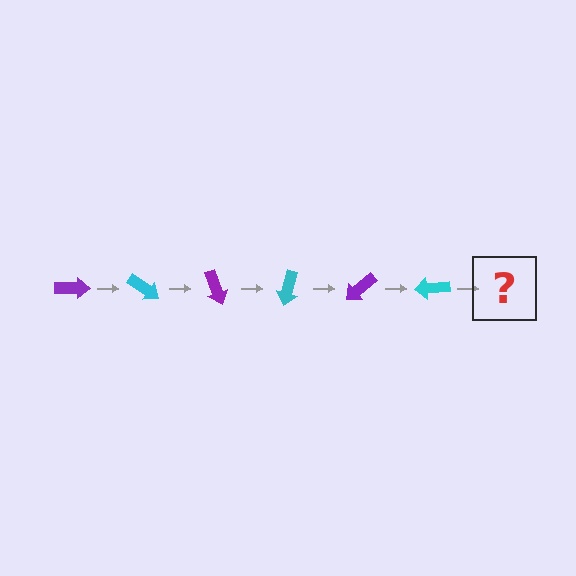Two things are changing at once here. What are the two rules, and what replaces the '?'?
The two rules are that it rotates 35 degrees each step and the color cycles through purple and cyan. The '?' should be a purple arrow, rotated 210 degrees from the start.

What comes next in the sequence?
The next element should be a purple arrow, rotated 210 degrees from the start.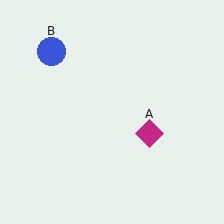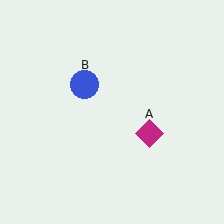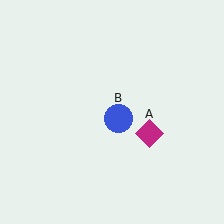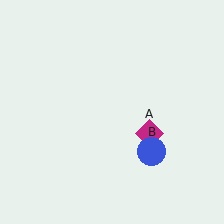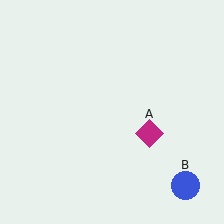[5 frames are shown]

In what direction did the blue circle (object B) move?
The blue circle (object B) moved down and to the right.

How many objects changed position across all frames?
1 object changed position: blue circle (object B).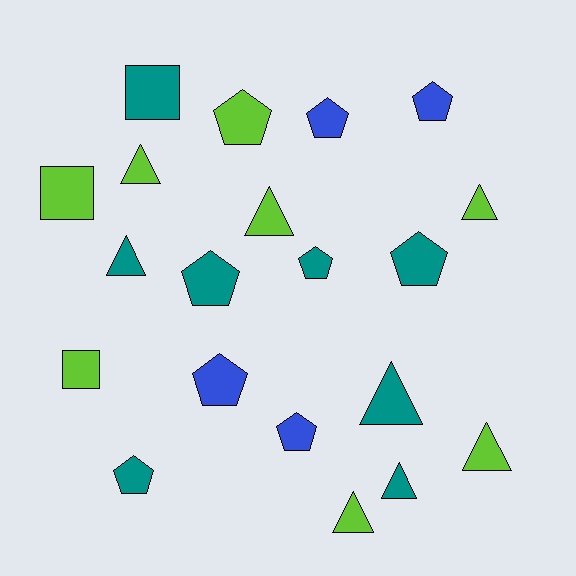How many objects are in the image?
There are 20 objects.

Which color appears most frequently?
Teal, with 8 objects.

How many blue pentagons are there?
There are 4 blue pentagons.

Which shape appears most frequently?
Pentagon, with 9 objects.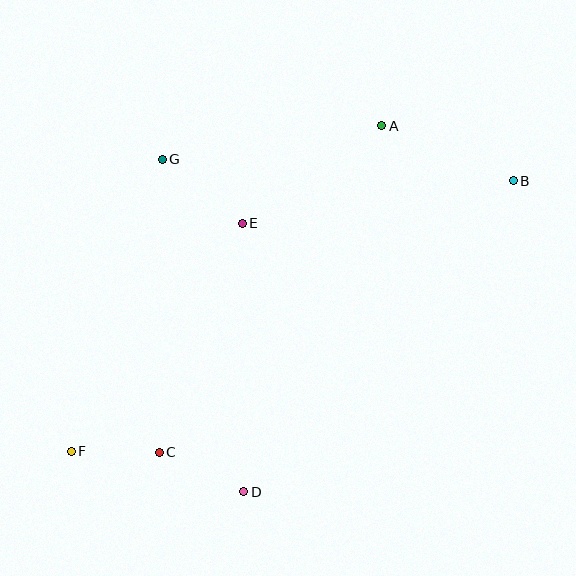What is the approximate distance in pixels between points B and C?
The distance between B and C is approximately 446 pixels.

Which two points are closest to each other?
Points C and F are closest to each other.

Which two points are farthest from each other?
Points B and F are farthest from each other.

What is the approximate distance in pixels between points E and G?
The distance between E and G is approximately 103 pixels.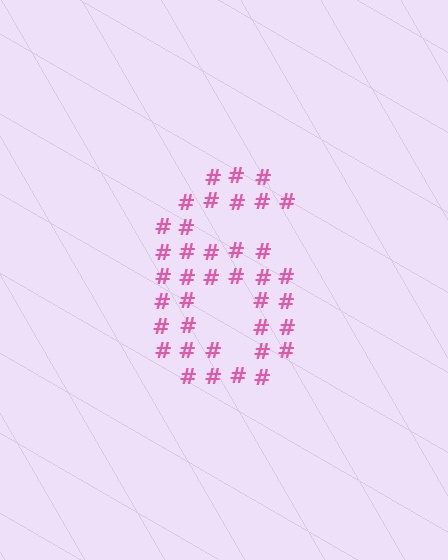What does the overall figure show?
The overall figure shows the digit 6.